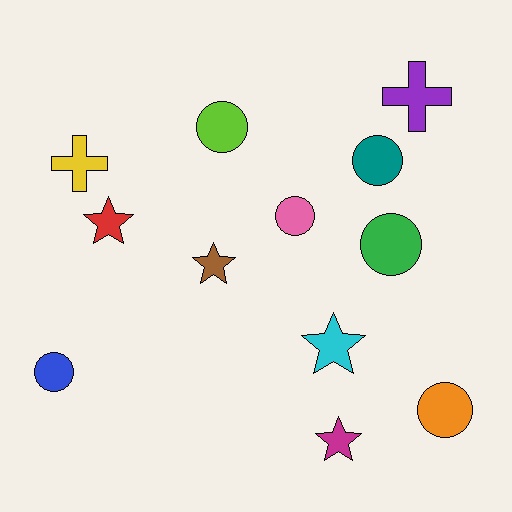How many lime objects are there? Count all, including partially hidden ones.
There is 1 lime object.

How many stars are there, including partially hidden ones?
There are 4 stars.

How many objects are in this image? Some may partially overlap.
There are 12 objects.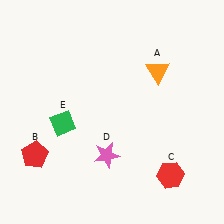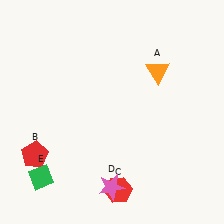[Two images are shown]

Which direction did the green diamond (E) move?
The green diamond (E) moved down.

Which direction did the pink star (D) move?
The pink star (D) moved down.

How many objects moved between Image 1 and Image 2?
3 objects moved between the two images.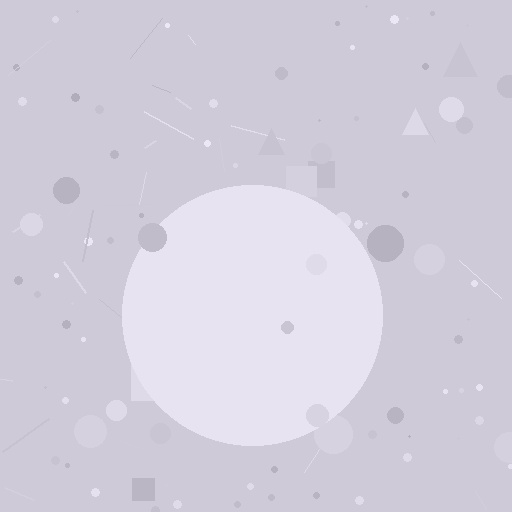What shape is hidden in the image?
A circle is hidden in the image.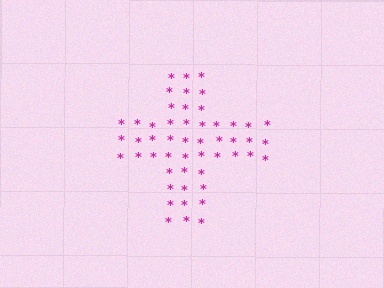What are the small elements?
The small elements are asterisks.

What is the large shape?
The large shape is a cross.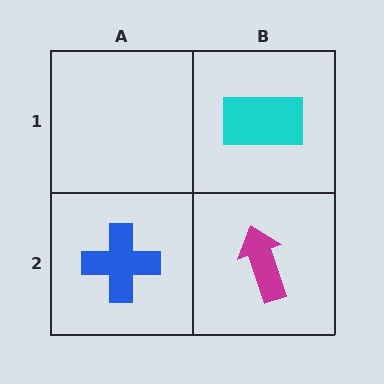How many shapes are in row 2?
2 shapes.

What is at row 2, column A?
A blue cross.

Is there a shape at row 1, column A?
No, that cell is empty.